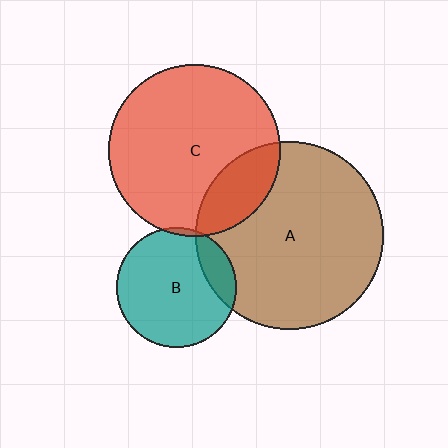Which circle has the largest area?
Circle A (brown).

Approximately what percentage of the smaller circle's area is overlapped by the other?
Approximately 20%.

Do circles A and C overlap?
Yes.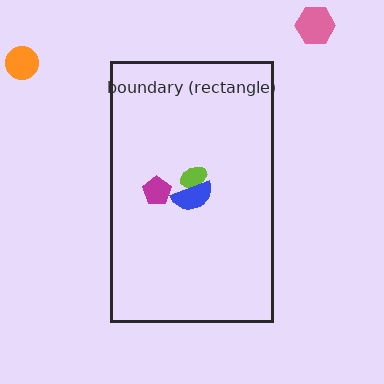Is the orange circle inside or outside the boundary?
Outside.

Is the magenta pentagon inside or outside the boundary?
Inside.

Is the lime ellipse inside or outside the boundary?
Inside.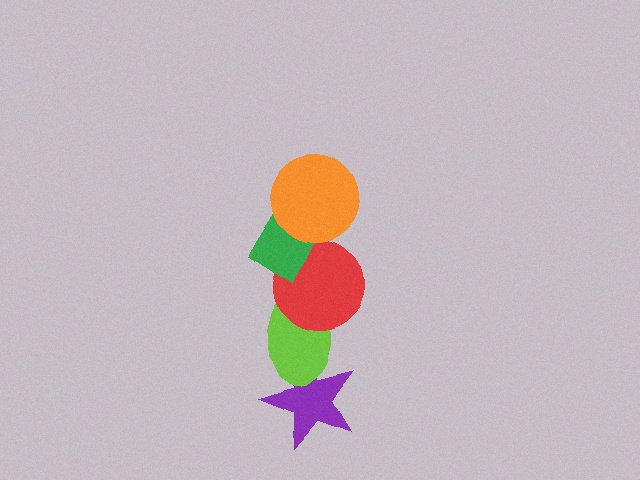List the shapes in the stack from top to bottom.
From top to bottom: the orange circle, the green rectangle, the red circle, the lime ellipse, the purple star.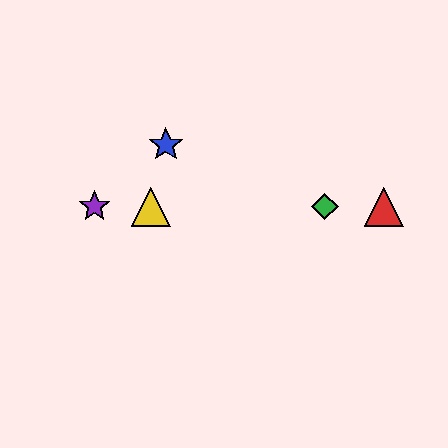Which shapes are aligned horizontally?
The red triangle, the green diamond, the yellow triangle, the purple star are aligned horizontally.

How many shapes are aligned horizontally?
4 shapes (the red triangle, the green diamond, the yellow triangle, the purple star) are aligned horizontally.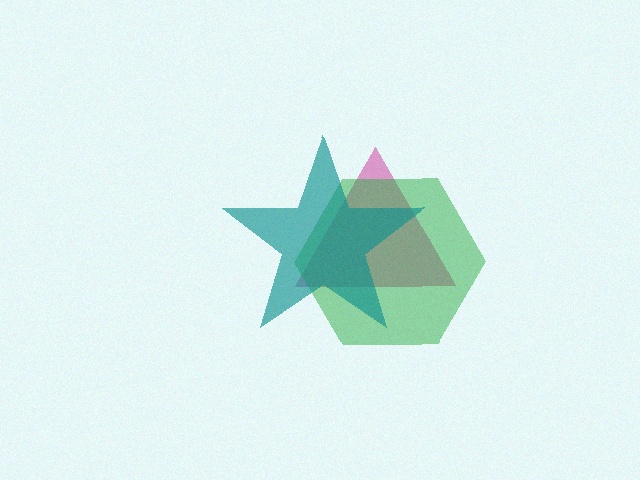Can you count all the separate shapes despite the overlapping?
Yes, there are 3 separate shapes.